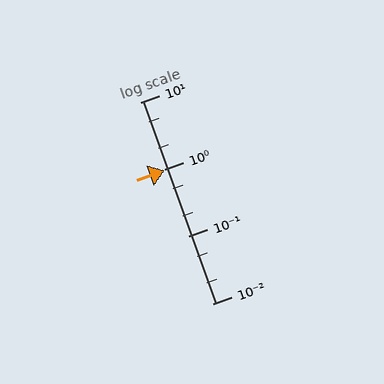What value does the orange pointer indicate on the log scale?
The pointer indicates approximately 0.96.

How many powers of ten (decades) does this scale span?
The scale spans 3 decades, from 0.01 to 10.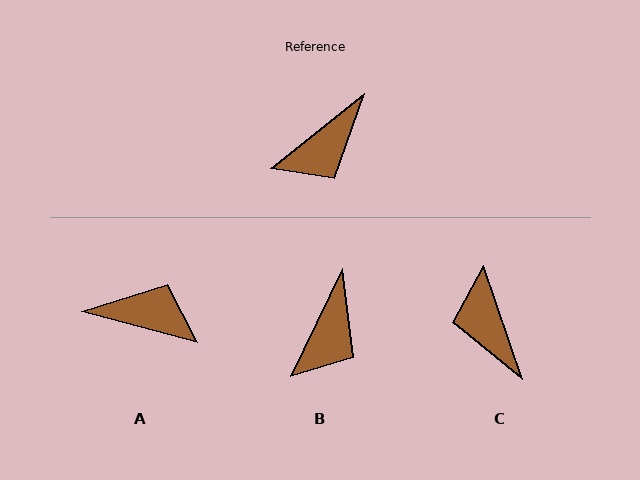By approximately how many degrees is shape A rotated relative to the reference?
Approximately 127 degrees counter-clockwise.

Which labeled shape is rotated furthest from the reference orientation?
A, about 127 degrees away.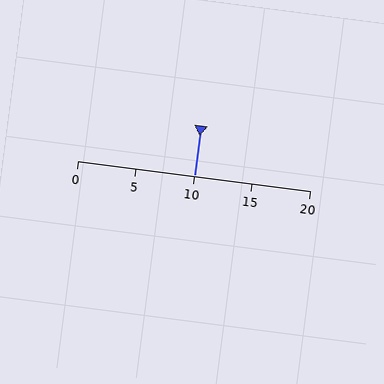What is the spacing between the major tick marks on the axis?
The major ticks are spaced 5 apart.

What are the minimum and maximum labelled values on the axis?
The axis runs from 0 to 20.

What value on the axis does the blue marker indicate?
The marker indicates approximately 10.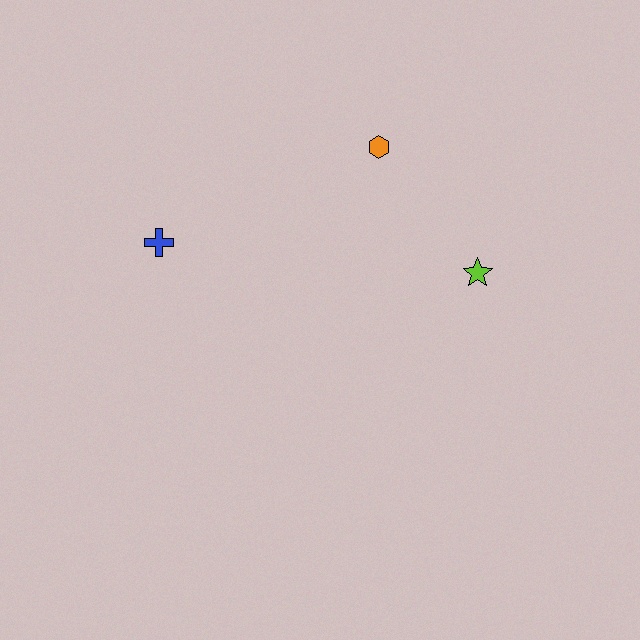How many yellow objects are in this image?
There are no yellow objects.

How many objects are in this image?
There are 3 objects.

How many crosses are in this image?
There is 1 cross.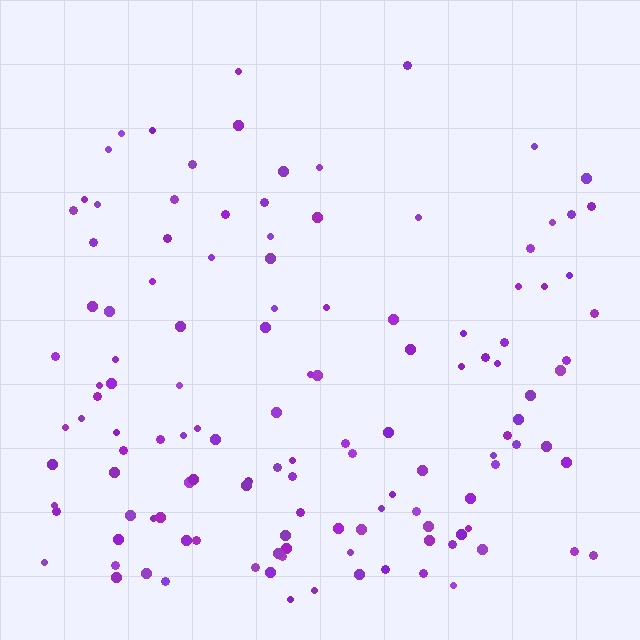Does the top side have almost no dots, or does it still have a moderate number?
Still a moderate number, just noticeably fewer than the bottom.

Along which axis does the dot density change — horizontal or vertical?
Vertical.